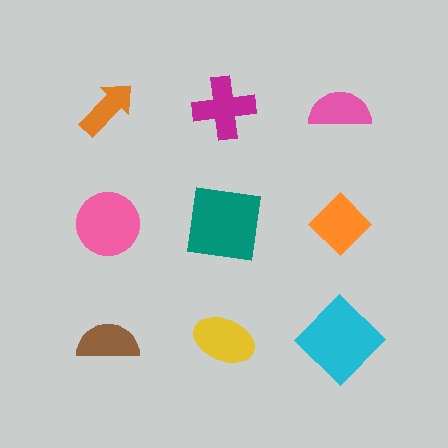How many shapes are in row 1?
3 shapes.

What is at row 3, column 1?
A brown semicircle.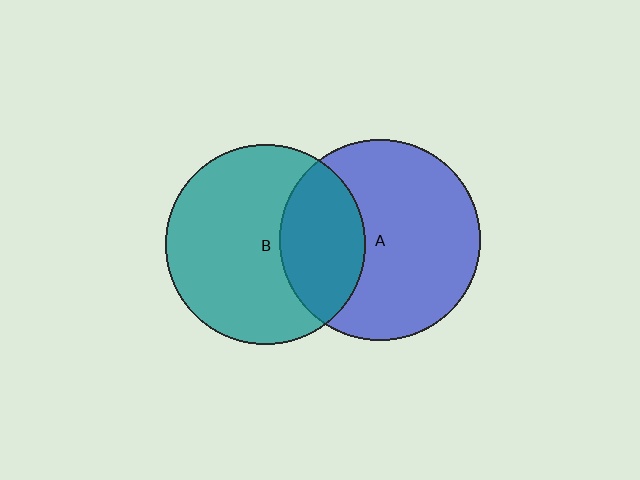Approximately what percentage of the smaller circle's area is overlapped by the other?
Approximately 30%.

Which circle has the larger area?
Circle A (blue).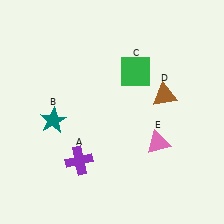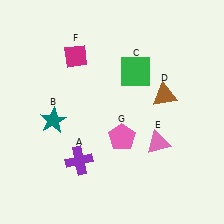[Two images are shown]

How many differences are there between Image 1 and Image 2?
There are 2 differences between the two images.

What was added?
A magenta diamond (F), a pink pentagon (G) were added in Image 2.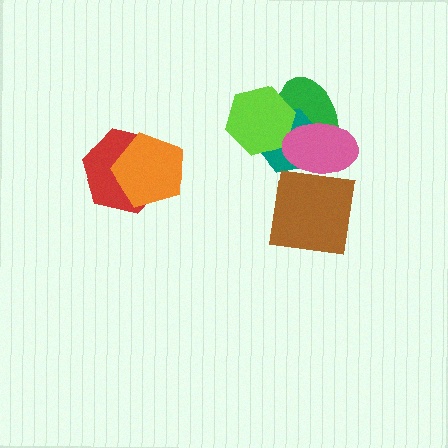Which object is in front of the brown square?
The pink ellipse is in front of the brown square.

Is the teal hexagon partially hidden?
Yes, it is partially covered by another shape.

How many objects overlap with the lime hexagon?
3 objects overlap with the lime hexagon.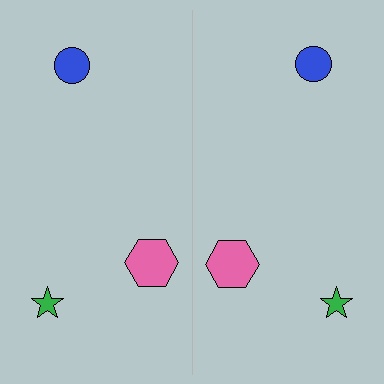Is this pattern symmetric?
Yes, this pattern has bilateral (reflection) symmetry.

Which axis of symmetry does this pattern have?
The pattern has a vertical axis of symmetry running through the center of the image.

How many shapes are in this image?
There are 6 shapes in this image.